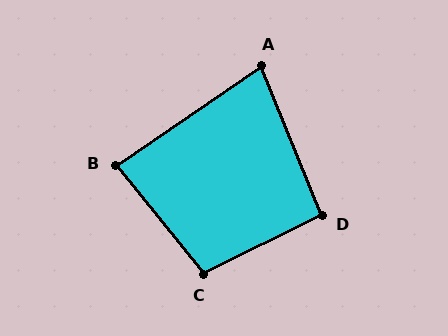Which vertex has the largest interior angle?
C, at approximately 102 degrees.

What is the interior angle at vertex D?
Approximately 94 degrees (approximately right).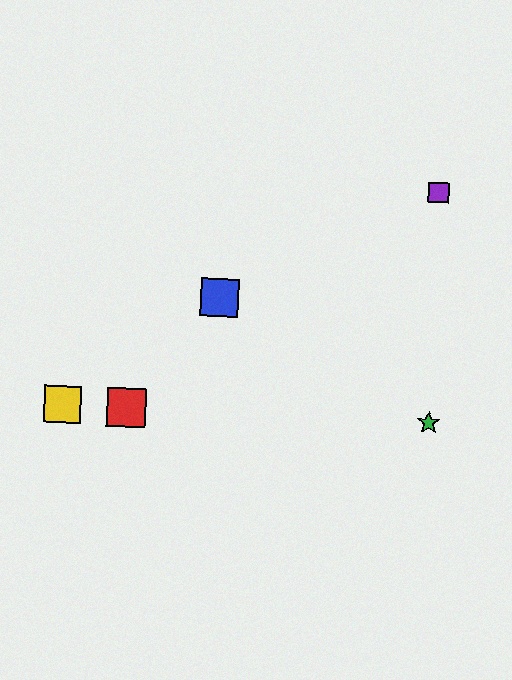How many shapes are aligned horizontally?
3 shapes (the red square, the green star, the yellow square) are aligned horizontally.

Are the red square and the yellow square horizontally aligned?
Yes, both are at y≈408.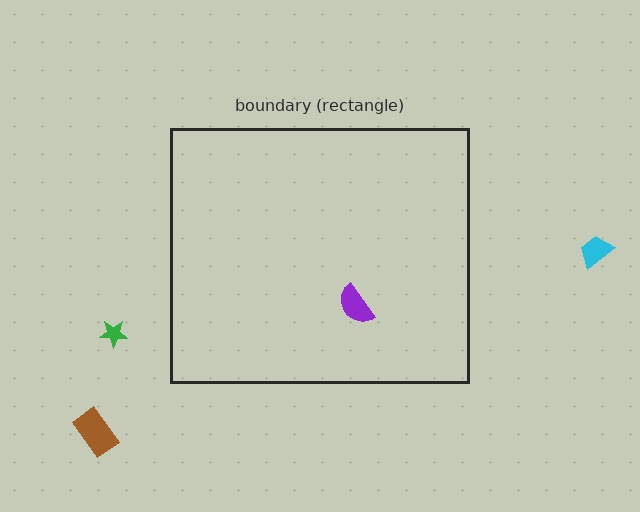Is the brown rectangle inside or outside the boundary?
Outside.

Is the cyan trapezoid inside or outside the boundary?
Outside.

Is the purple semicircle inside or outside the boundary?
Inside.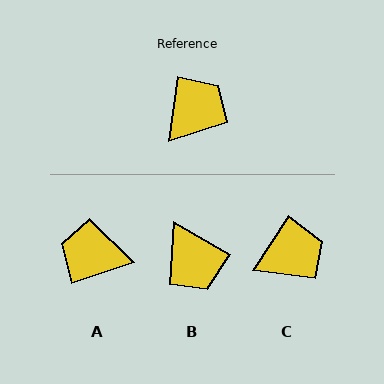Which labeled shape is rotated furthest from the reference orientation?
A, about 117 degrees away.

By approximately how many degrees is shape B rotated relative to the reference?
Approximately 111 degrees clockwise.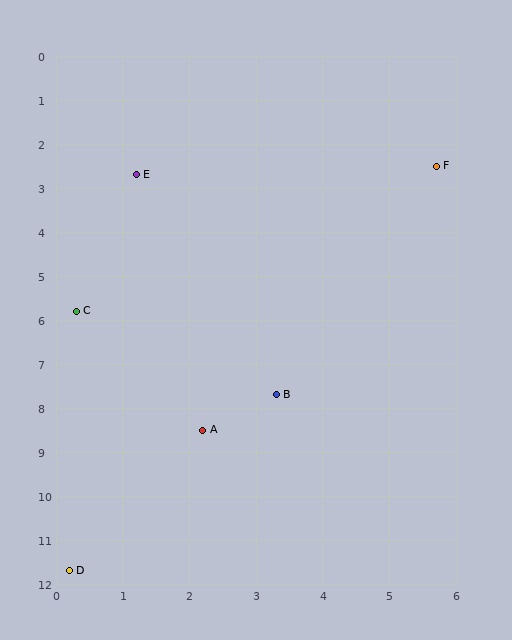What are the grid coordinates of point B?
Point B is at approximately (3.3, 7.7).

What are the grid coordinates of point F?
Point F is at approximately (5.7, 2.5).